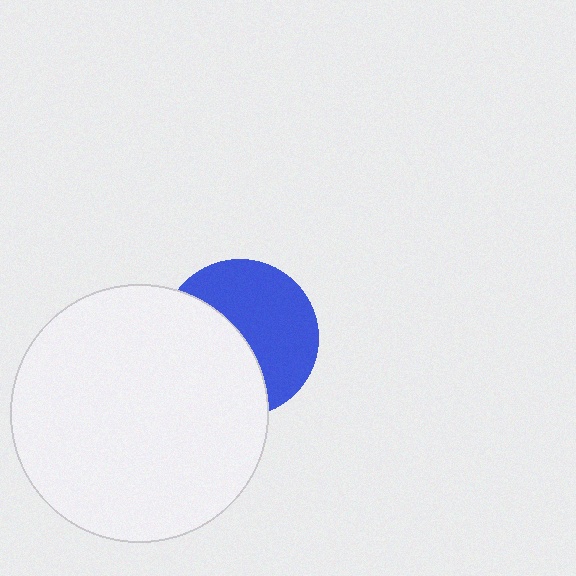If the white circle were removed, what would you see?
You would see the complete blue circle.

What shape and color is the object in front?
The object in front is a white circle.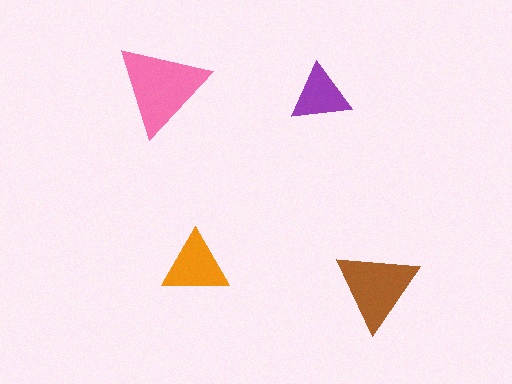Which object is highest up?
The pink triangle is topmost.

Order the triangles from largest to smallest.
the pink one, the brown one, the orange one, the purple one.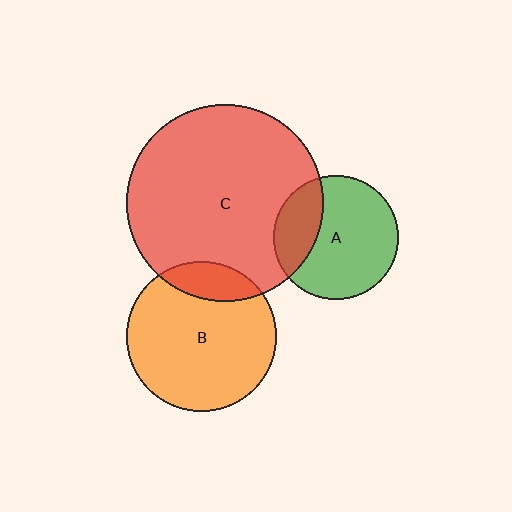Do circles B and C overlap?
Yes.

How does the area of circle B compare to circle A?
Approximately 1.5 times.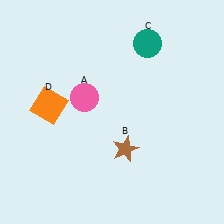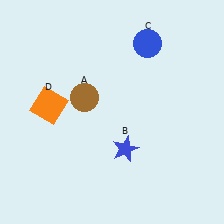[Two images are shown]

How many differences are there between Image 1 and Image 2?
There are 3 differences between the two images.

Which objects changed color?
A changed from pink to brown. B changed from brown to blue. C changed from teal to blue.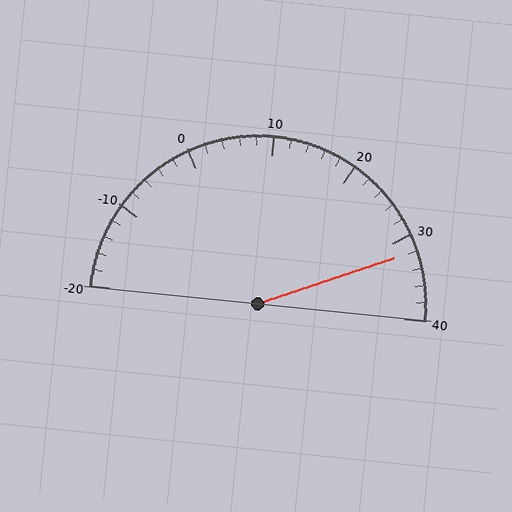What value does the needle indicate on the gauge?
The needle indicates approximately 32.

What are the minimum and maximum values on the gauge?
The gauge ranges from -20 to 40.